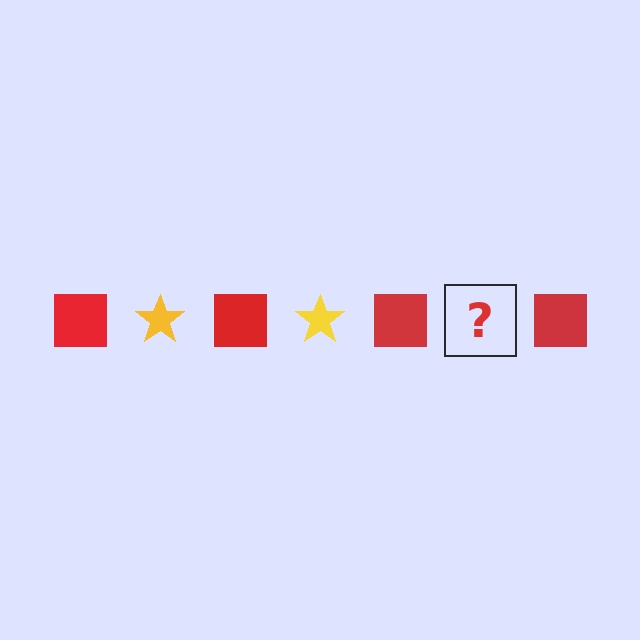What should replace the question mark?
The question mark should be replaced with a yellow star.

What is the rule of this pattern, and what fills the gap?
The rule is that the pattern alternates between red square and yellow star. The gap should be filled with a yellow star.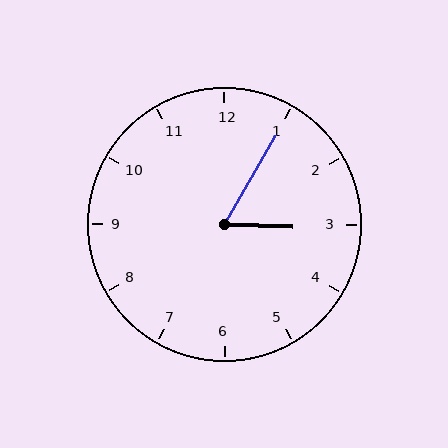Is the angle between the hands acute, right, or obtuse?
It is acute.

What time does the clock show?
3:05.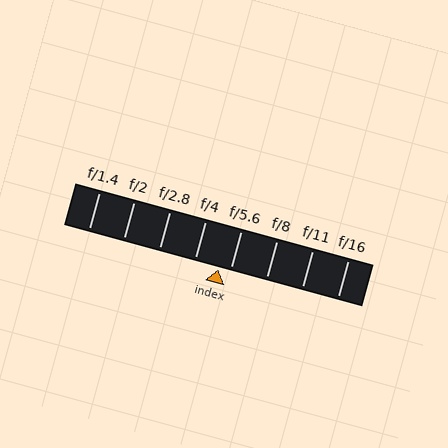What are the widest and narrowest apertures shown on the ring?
The widest aperture shown is f/1.4 and the narrowest is f/16.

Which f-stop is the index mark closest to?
The index mark is closest to f/5.6.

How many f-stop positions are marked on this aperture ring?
There are 8 f-stop positions marked.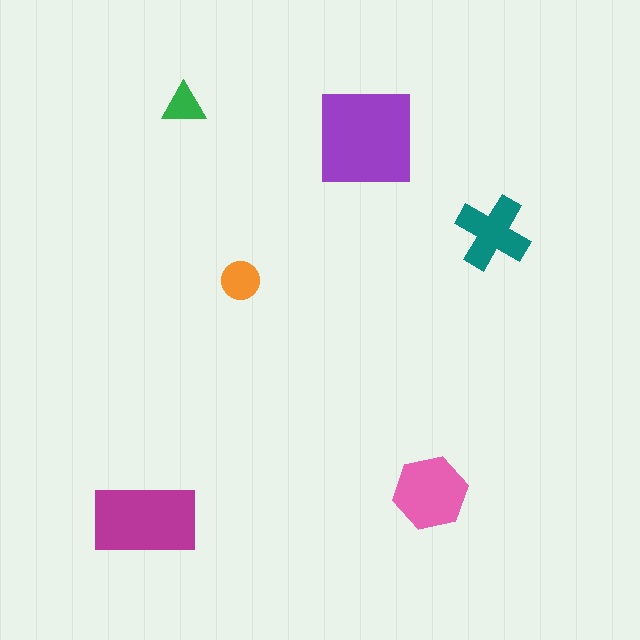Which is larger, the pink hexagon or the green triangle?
The pink hexagon.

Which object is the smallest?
The green triangle.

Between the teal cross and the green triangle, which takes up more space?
The teal cross.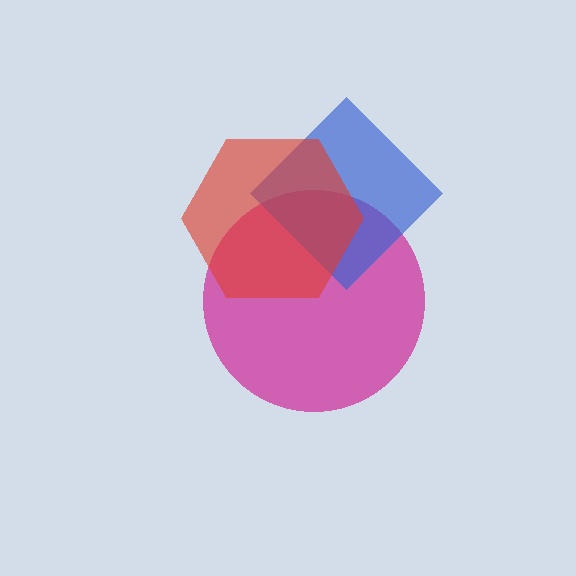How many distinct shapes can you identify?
There are 3 distinct shapes: a magenta circle, a blue diamond, a red hexagon.